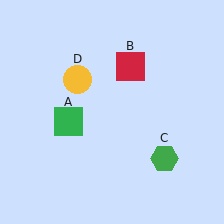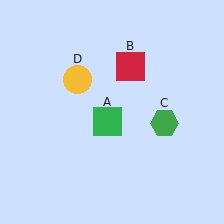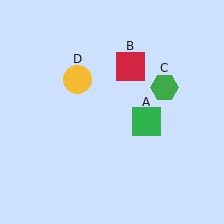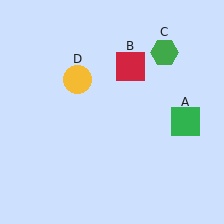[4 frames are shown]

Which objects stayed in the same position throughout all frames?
Red square (object B) and yellow circle (object D) remained stationary.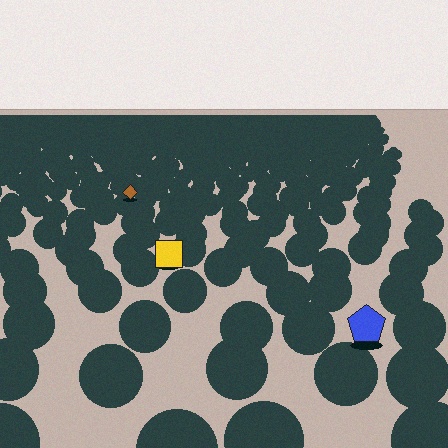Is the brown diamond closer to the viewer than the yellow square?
No. The yellow square is closer — you can tell from the texture gradient: the ground texture is coarser near it.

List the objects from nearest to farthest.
From nearest to farthest: the blue pentagon, the yellow square, the brown diamond.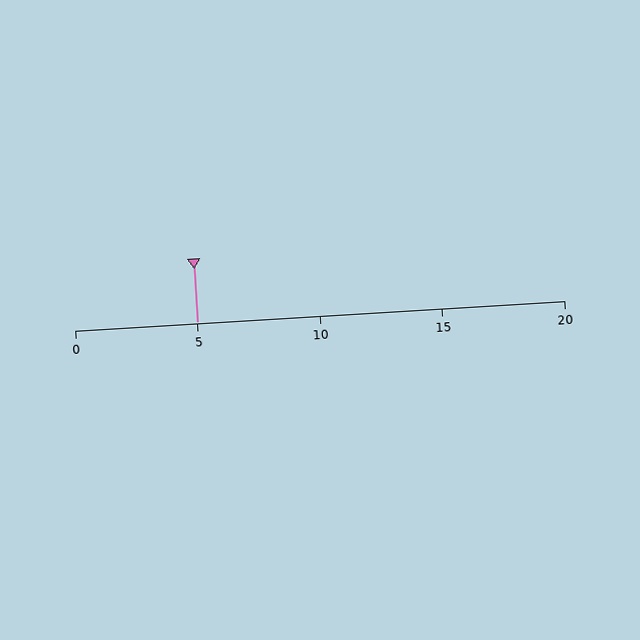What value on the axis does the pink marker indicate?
The marker indicates approximately 5.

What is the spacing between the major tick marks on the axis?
The major ticks are spaced 5 apart.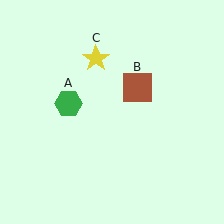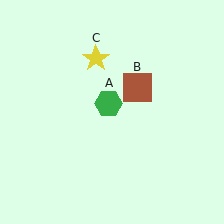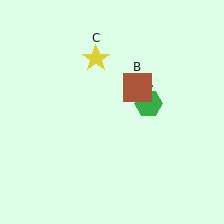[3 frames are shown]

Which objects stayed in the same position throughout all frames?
Brown square (object B) and yellow star (object C) remained stationary.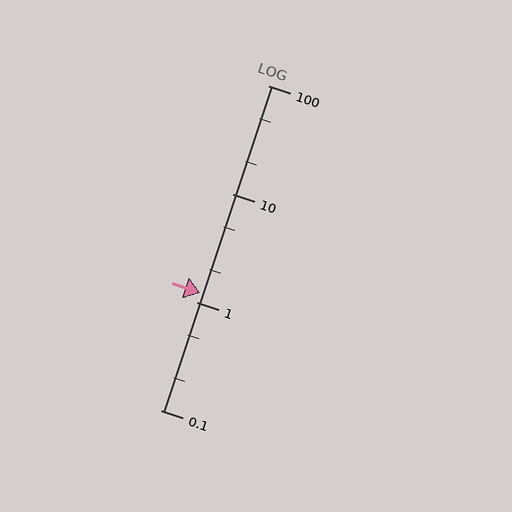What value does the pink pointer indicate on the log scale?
The pointer indicates approximately 1.2.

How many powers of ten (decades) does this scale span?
The scale spans 3 decades, from 0.1 to 100.